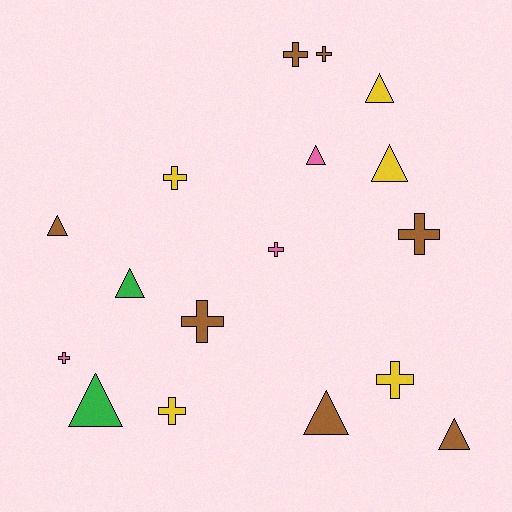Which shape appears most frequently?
Cross, with 9 objects.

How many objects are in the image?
There are 17 objects.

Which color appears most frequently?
Brown, with 7 objects.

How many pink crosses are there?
There are 2 pink crosses.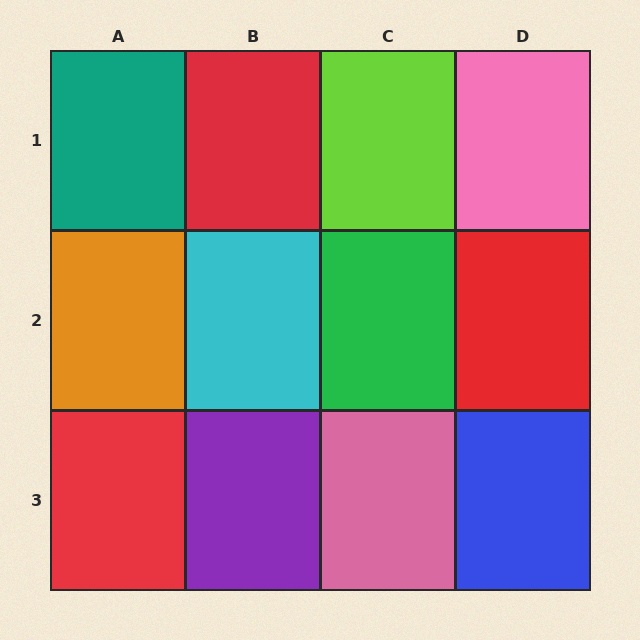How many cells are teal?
1 cell is teal.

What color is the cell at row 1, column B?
Red.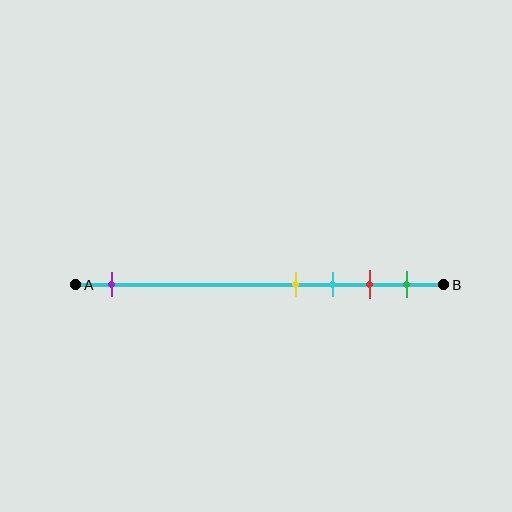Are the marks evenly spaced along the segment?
No, the marks are not evenly spaced.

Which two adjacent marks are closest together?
The yellow and cyan marks are the closest adjacent pair.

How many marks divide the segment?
There are 5 marks dividing the segment.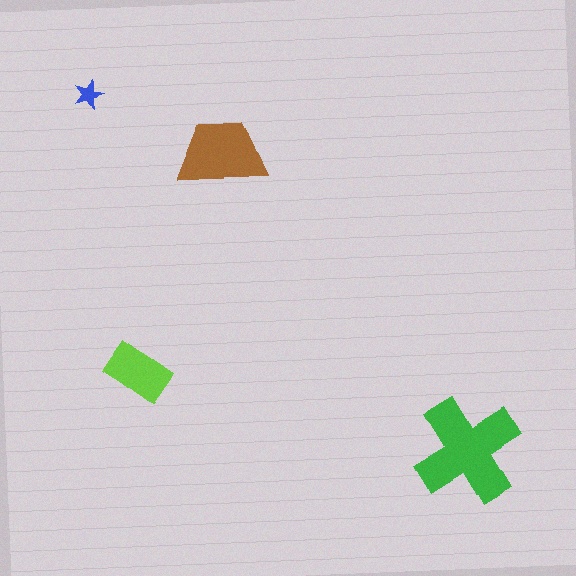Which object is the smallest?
The blue star.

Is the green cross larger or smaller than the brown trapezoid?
Larger.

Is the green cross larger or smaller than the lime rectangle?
Larger.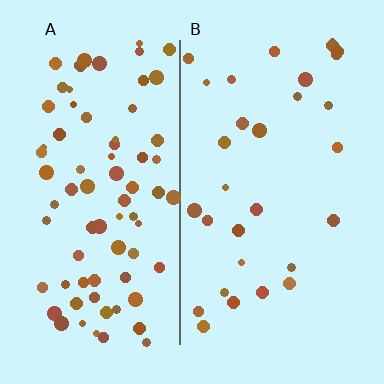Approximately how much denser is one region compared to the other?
Approximately 2.6× — region A over region B.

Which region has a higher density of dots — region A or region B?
A (the left).